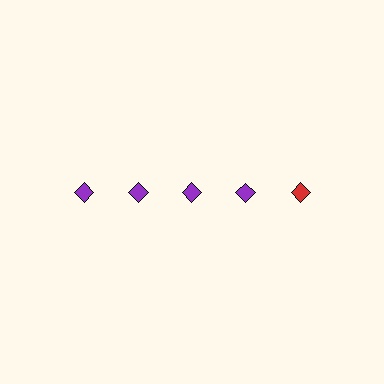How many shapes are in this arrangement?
There are 5 shapes arranged in a grid pattern.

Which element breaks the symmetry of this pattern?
The red diamond in the top row, rightmost column breaks the symmetry. All other shapes are purple diamonds.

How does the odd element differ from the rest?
It has a different color: red instead of purple.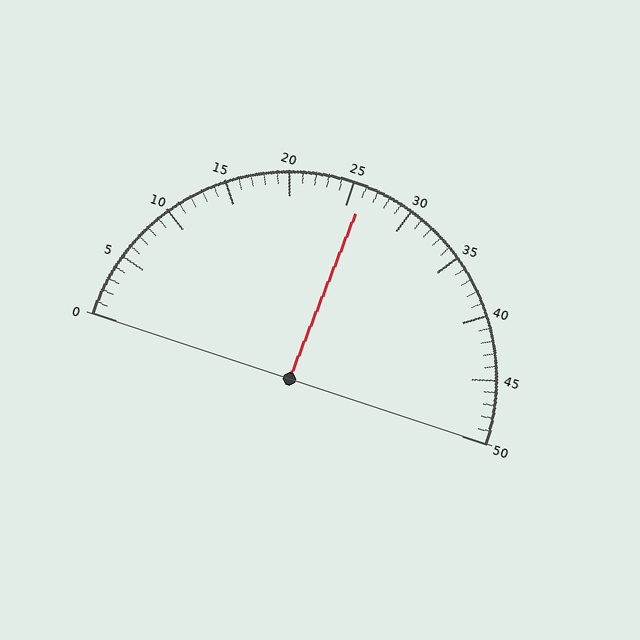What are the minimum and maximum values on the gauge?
The gauge ranges from 0 to 50.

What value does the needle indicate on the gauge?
The needle indicates approximately 26.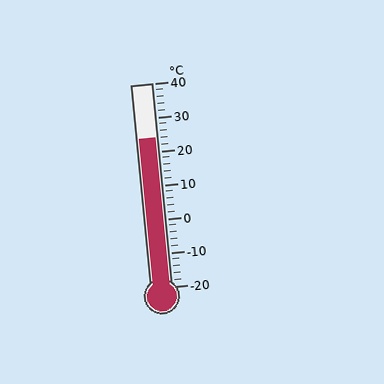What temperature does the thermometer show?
The thermometer shows approximately 24°C.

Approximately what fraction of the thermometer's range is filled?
The thermometer is filled to approximately 75% of its range.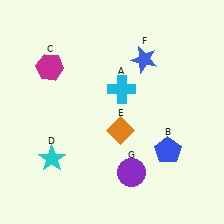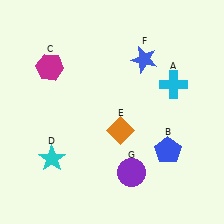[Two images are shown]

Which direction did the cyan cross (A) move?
The cyan cross (A) moved right.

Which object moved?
The cyan cross (A) moved right.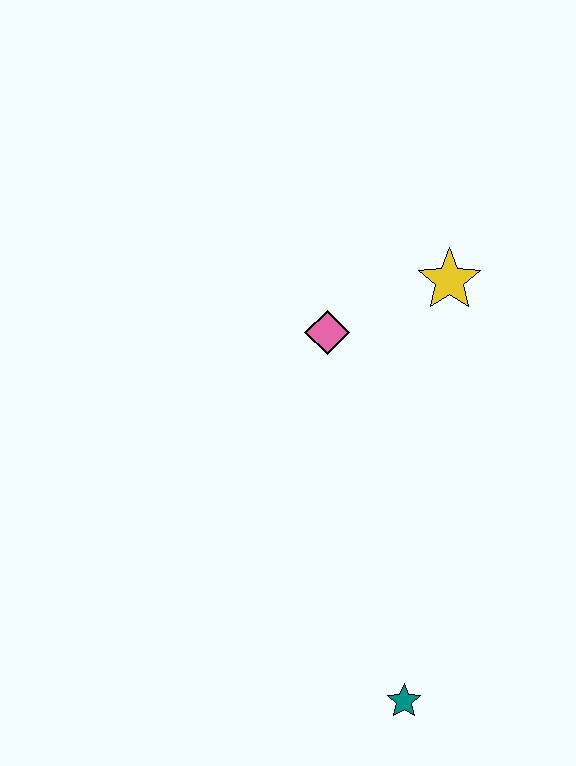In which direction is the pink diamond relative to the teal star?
The pink diamond is above the teal star.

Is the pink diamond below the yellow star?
Yes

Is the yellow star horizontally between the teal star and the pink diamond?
No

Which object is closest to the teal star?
The pink diamond is closest to the teal star.